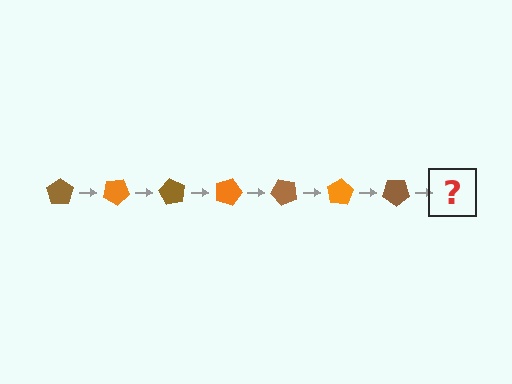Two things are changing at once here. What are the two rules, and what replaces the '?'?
The two rules are that it rotates 30 degrees each step and the color cycles through brown and orange. The '?' should be an orange pentagon, rotated 210 degrees from the start.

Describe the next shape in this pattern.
It should be an orange pentagon, rotated 210 degrees from the start.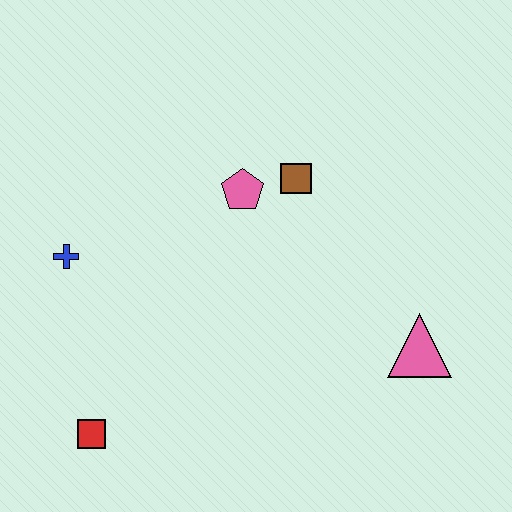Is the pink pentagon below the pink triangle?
No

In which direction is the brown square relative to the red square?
The brown square is above the red square.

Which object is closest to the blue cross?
The red square is closest to the blue cross.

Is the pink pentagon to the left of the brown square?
Yes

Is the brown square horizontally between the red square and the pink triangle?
Yes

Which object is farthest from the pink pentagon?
The red square is farthest from the pink pentagon.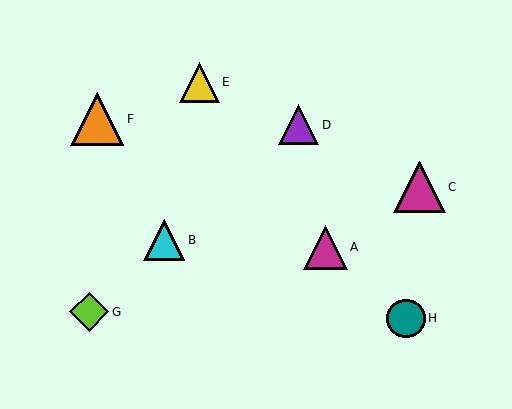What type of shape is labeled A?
Shape A is a magenta triangle.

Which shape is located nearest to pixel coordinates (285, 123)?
The purple triangle (labeled D) at (299, 125) is nearest to that location.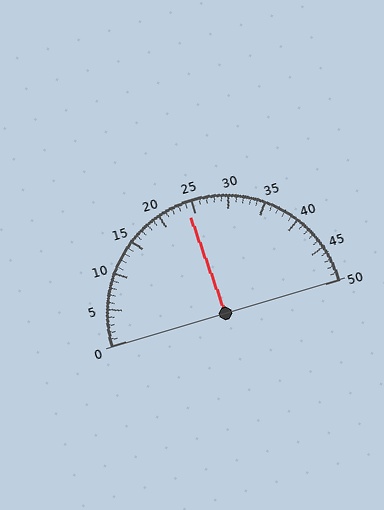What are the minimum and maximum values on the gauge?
The gauge ranges from 0 to 50.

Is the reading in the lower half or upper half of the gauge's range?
The reading is in the lower half of the range (0 to 50).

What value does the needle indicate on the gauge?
The needle indicates approximately 24.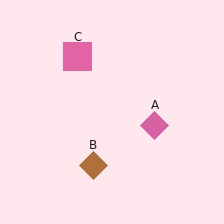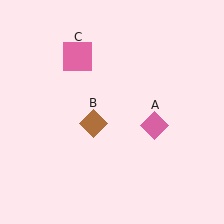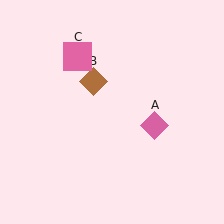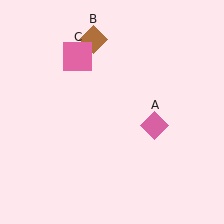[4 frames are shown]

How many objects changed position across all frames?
1 object changed position: brown diamond (object B).